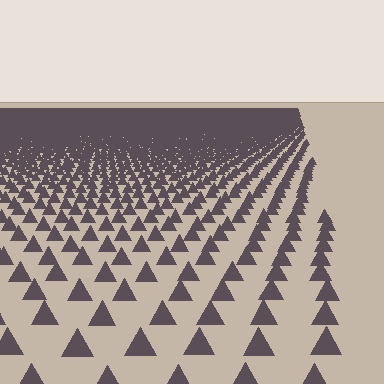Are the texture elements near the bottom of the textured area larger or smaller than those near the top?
Larger. Near the bottom, elements are closer to the viewer and appear at a bigger on-screen size.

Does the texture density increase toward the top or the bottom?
Density increases toward the top.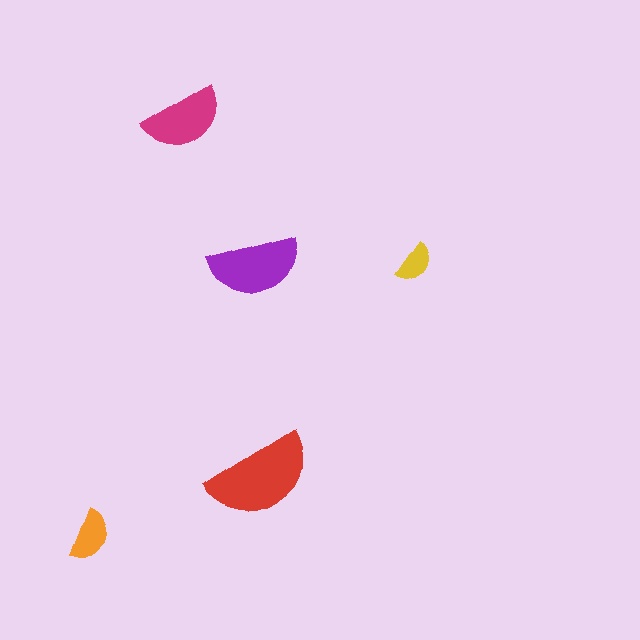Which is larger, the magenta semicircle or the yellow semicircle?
The magenta one.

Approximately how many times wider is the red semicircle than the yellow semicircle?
About 2.5 times wider.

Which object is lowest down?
The orange semicircle is bottommost.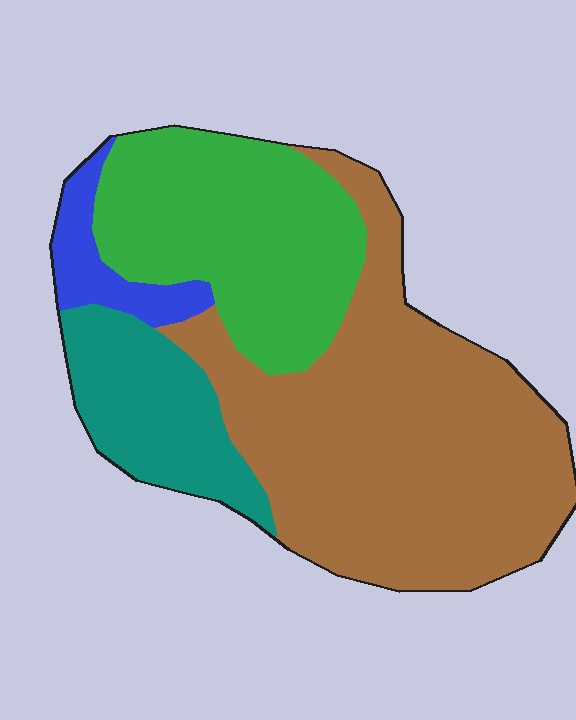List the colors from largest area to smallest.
From largest to smallest: brown, green, teal, blue.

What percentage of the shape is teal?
Teal takes up less than a sixth of the shape.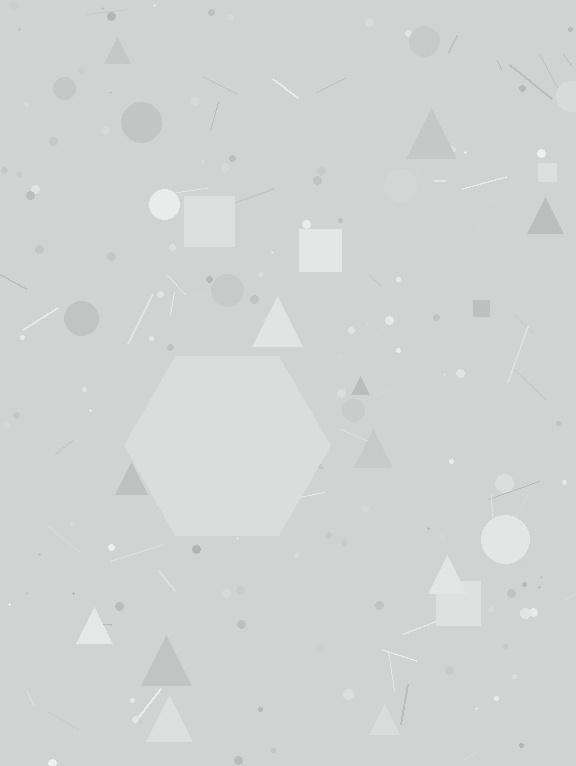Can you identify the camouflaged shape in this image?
The camouflaged shape is a hexagon.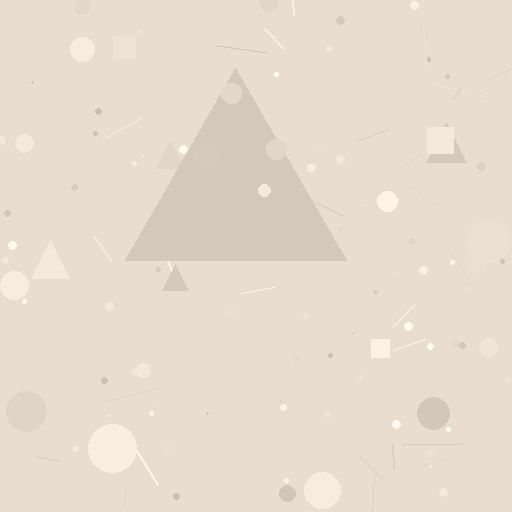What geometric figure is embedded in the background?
A triangle is embedded in the background.